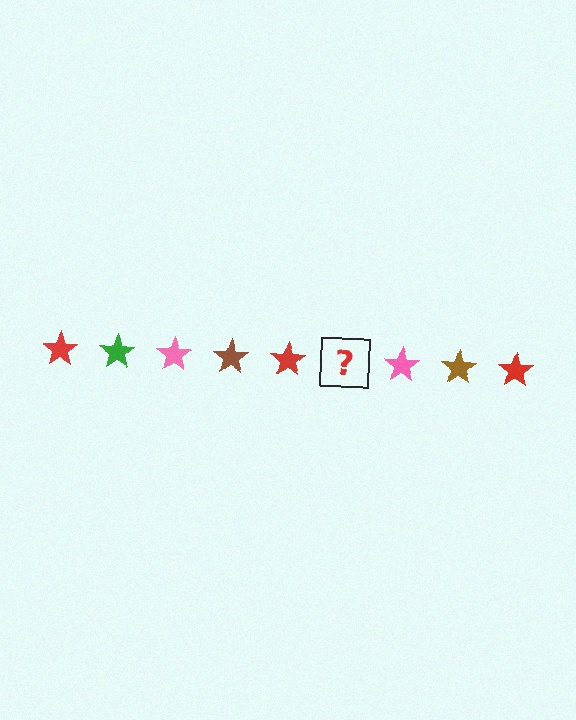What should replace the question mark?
The question mark should be replaced with a green star.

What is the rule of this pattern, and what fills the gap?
The rule is that the pattern cycles through red, green, pink, brown stars. The gap should be filled with a green star.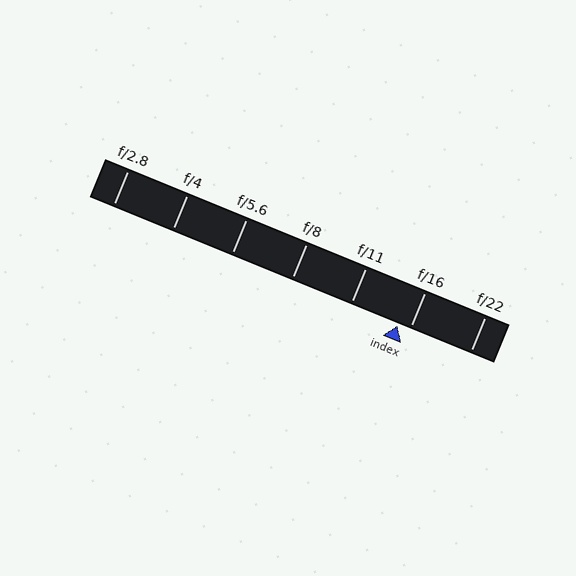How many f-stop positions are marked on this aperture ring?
There are 7 f-stop positions marked.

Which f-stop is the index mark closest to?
The index mark is closest to f/16.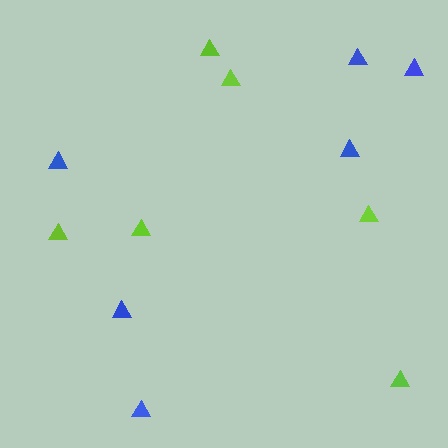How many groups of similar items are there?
There are 2 groups: one group of blue triangles (6) and one group of lime triangles (6).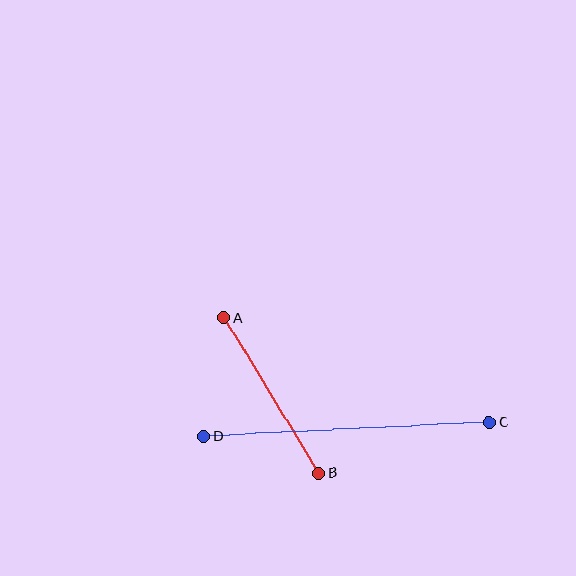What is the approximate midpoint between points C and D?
The midpoint is at approximately (346, 429) pixels.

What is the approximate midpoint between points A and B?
The midpoint is at approximately (271, 395) pixels.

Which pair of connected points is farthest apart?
Points C and D are farthest apart.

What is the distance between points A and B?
The distance is approximately 182 pixels.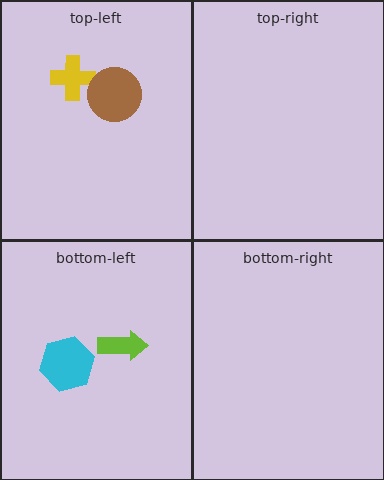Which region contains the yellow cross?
The top-left region.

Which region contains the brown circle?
The top-left region.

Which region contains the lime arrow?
The bottom-left region.